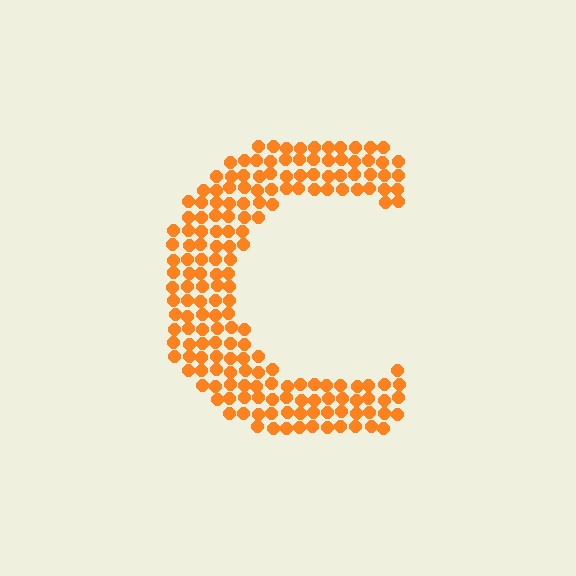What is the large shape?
The large shape is the letter C.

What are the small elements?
The small elements are circles.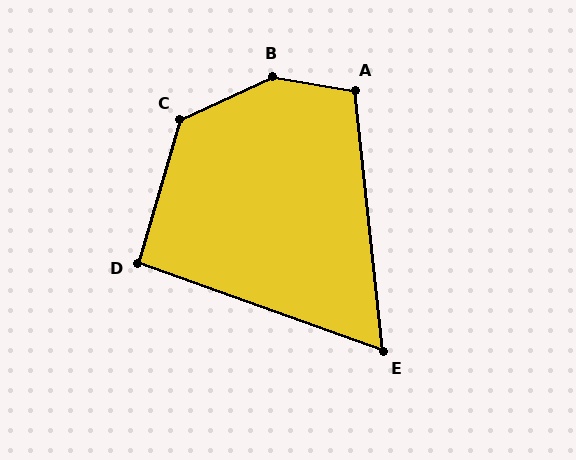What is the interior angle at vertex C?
Approximately 131 degrees (obtuse).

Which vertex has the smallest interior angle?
E, at approximately 64 degrees.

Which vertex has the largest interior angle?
B, at approximately 145 degrees.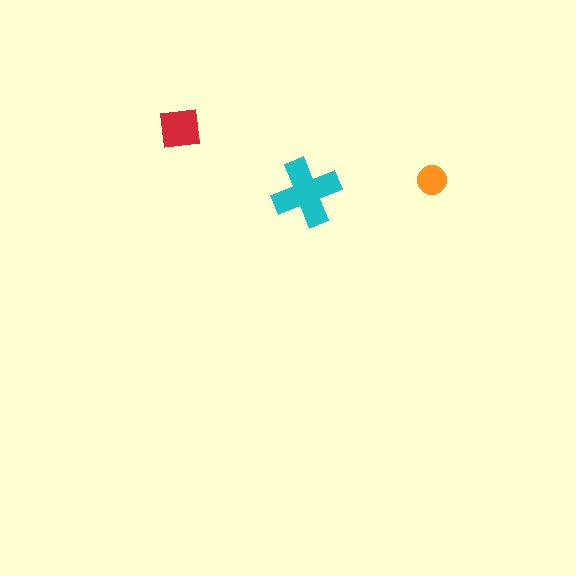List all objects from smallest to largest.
The orange circle, the red square, the cyan cross.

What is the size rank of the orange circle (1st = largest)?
3rd.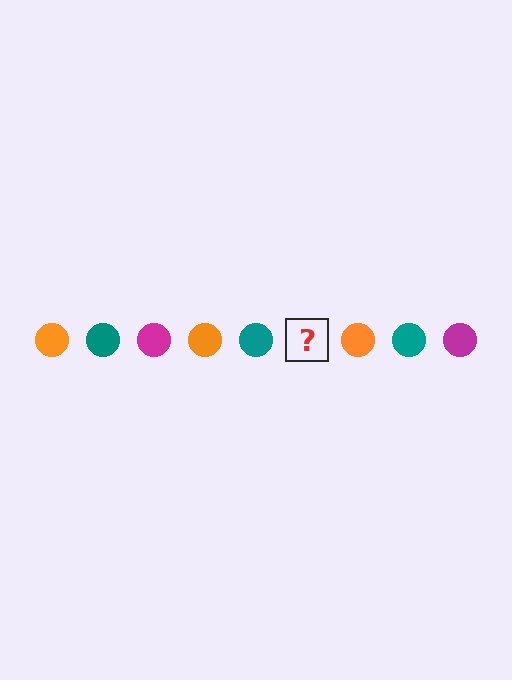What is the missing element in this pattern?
The missing element is a magenta circle.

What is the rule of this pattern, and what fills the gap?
The rule is that the pattern cycles through orange, teal, magenta circles. The gap should be filled with a magenta circle.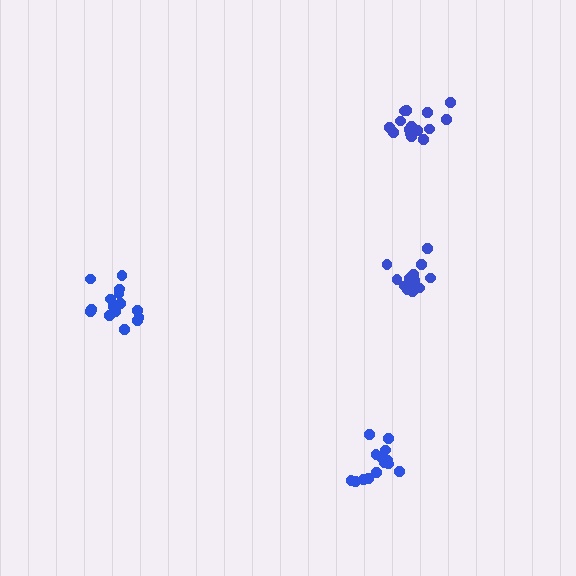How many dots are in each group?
Group 1: 15 dots, Group 2: 14 dots, Group 3: 15 dots, Group 4: 15 dots (59 total).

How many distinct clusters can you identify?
There are 4 distinct clusters.